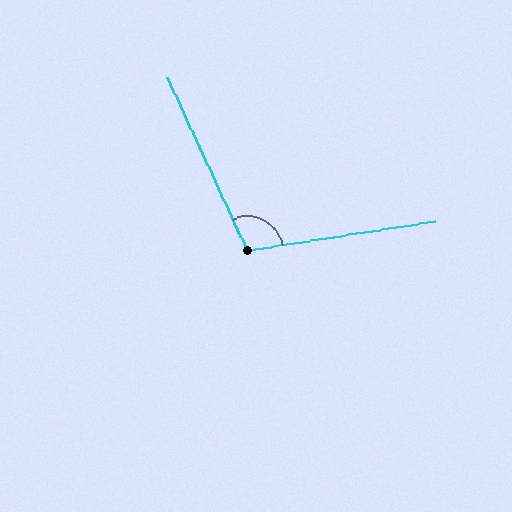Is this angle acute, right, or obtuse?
It is obtuse.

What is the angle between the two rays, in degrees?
Approximately 106 degrees.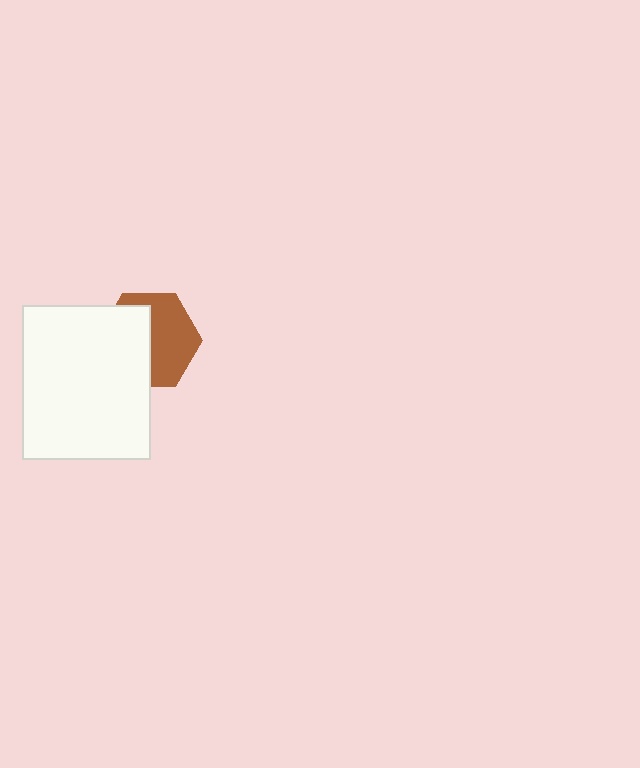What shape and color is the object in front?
The object in front is a white rectangle.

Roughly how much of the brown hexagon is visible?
About half of it is visible (roughly 52%).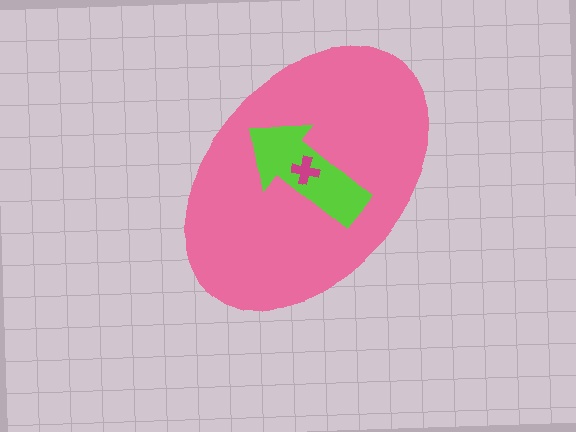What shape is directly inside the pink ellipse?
The lime arrow.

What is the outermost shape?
The pink ellipse.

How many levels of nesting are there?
3.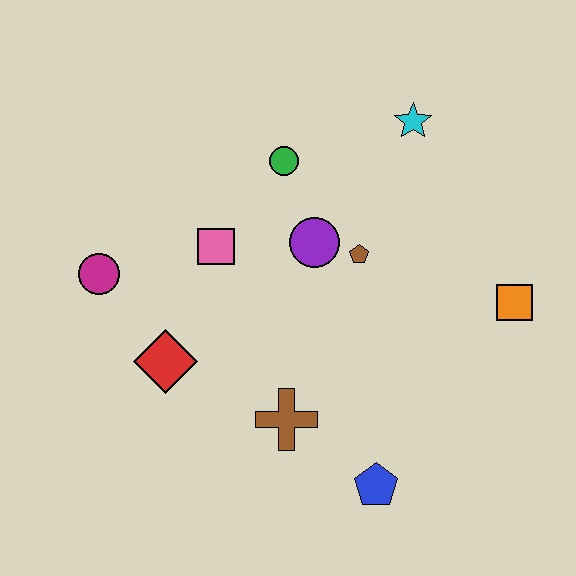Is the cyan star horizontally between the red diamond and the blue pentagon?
No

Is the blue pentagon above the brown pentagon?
No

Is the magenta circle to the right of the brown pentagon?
No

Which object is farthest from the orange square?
The magenta circle is farthest from the orange square.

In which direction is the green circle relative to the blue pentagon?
The green circle is above the blue pentagon.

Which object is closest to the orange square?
The brown pentagon is closest to the orange square.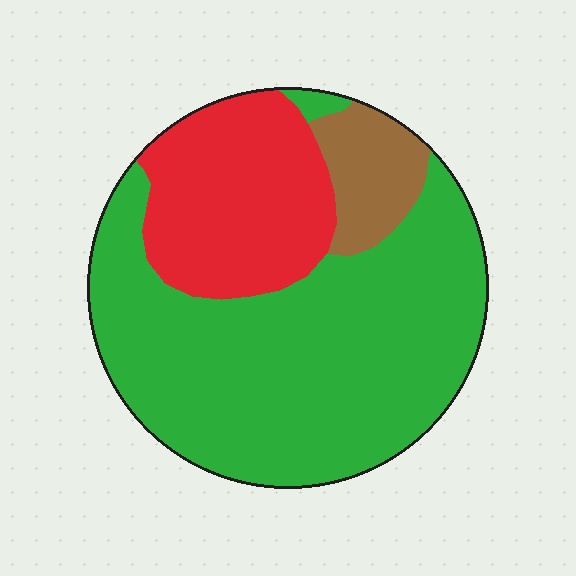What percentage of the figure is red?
Red covers around 25% of the figure.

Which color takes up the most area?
Green, at roughly 65%.